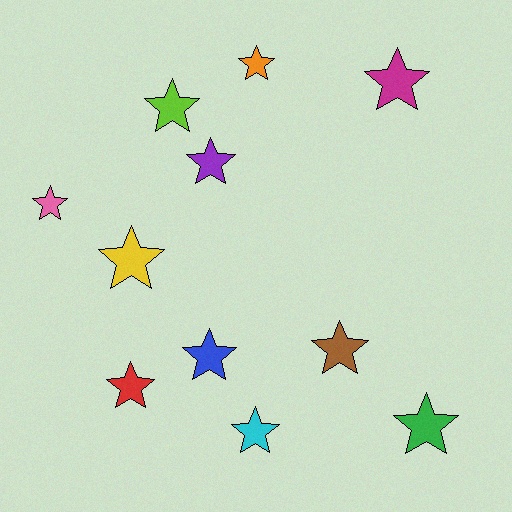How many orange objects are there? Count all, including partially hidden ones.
There is 1 orange object.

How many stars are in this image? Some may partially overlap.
There are 11 stars.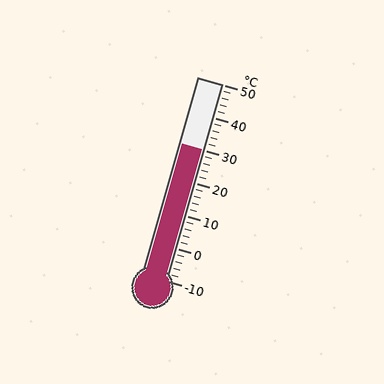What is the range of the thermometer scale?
The thermometer scale ranges from -10°C to 50°C.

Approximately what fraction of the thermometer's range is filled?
The thermometer is filled to approximately 65% of its range.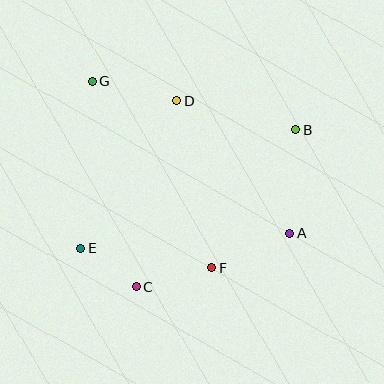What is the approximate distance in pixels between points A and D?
The distance between A and D is approximately 174 pixels.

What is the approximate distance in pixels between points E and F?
The distance between E and F is approximately 132 pixels.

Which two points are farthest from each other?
Points A and G are farthest from each other.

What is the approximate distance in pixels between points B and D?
The distance between B and D is approximately 123 pixels.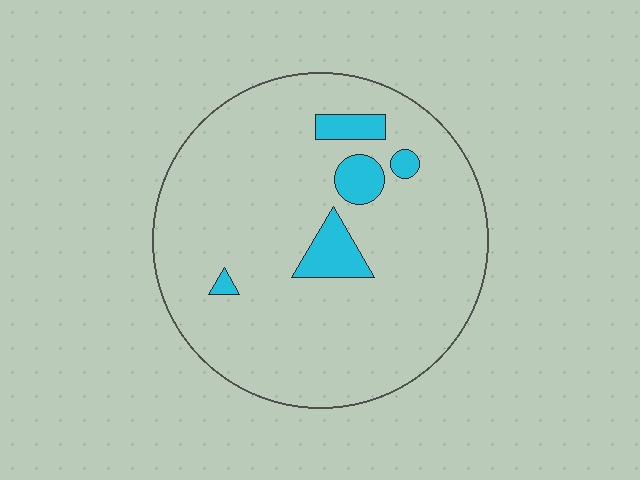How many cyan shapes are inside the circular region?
5.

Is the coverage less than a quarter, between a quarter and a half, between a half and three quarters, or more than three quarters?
Less than a quarter.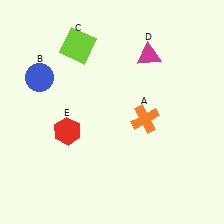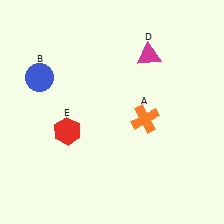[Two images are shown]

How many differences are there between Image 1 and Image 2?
There is 1 difference between the two images.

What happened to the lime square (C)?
The lime square (C) was removed in Image 2. It was in the top-left area of Image 1.